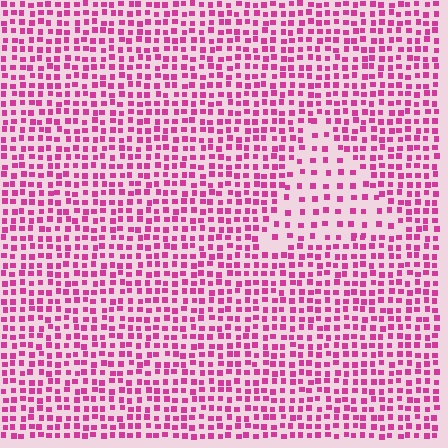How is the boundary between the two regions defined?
The boundary is defined by a change in element density (approximately 2.0x ratio). All elements are the same color, size, and shape.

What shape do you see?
I see a triangle.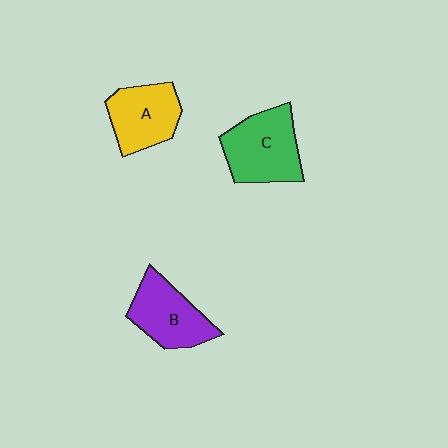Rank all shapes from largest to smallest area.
From largest to smallest: C (green), B (purple), A (yellow).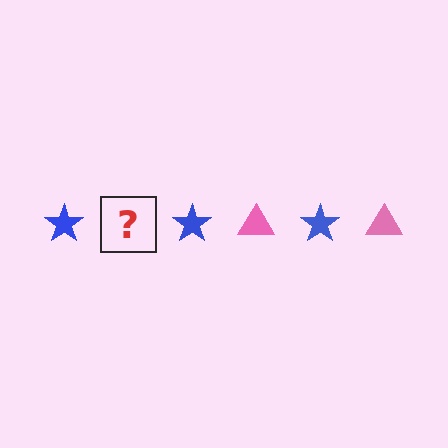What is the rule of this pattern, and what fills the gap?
The rule is that the pattern alternates between blue star and pink triangle. The gap should be filled with a pink triangle.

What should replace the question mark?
The question mark should be replaced with a pink triangle.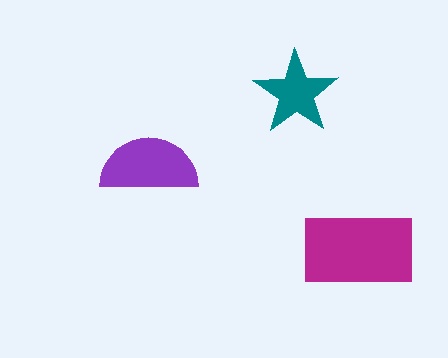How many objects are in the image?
There are 3 objects in the image.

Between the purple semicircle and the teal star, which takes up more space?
The purple semicircle.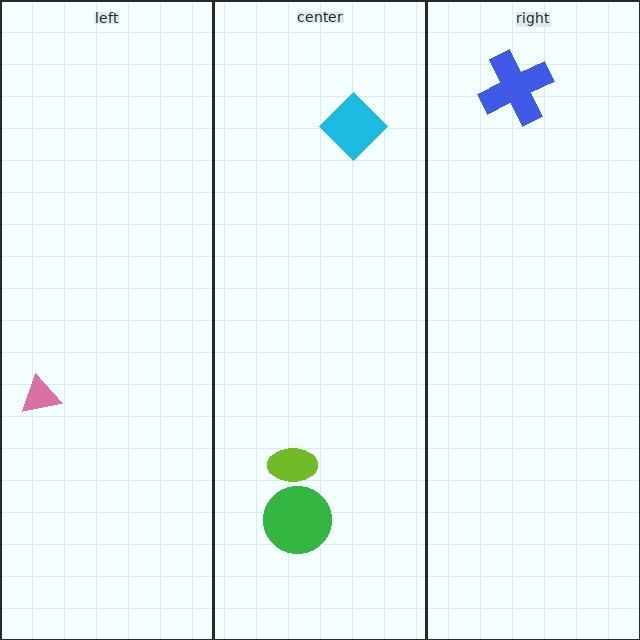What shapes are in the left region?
The pink triangle.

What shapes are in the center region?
The lime ellipse, the cyan diamond, the green circle.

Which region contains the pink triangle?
The left region.